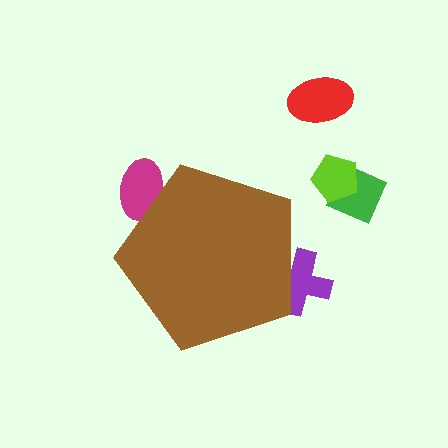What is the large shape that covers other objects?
A brown pentagon.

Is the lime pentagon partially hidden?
No, the lime pentagon is fully visible.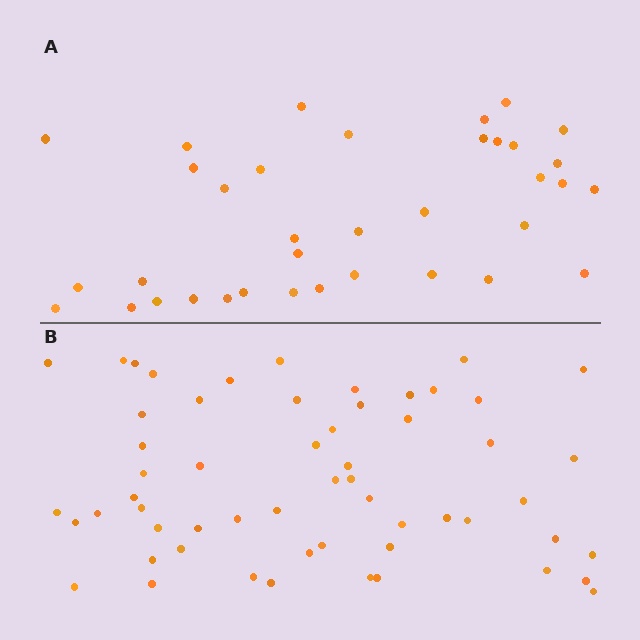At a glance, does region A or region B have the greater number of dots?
Region B (the bottom region) has more dots.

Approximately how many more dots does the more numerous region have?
Region B has approximately 20 more dots than region A.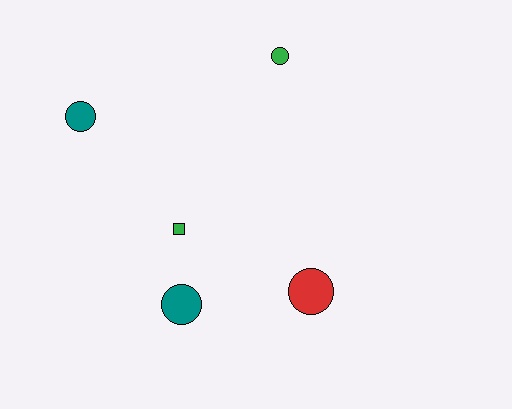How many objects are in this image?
There are 5 objects.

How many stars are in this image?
There are no stars.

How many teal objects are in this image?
There are 2 teal objects.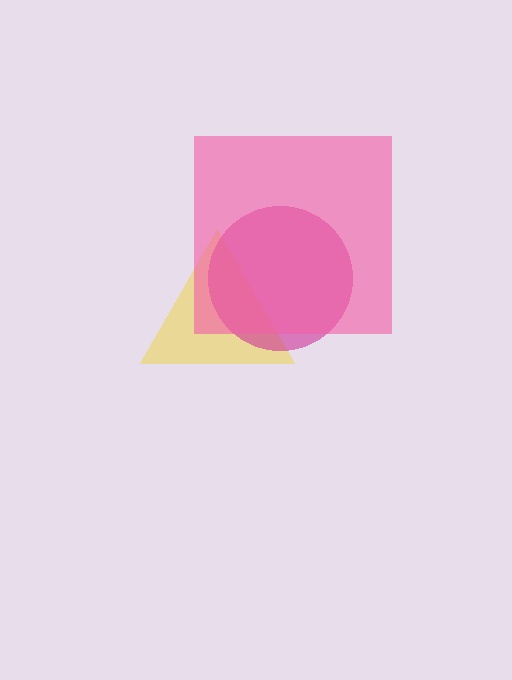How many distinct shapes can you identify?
There are 3 distinct shapes: a yellow triangle, a magenta circle, a pink square.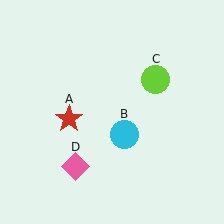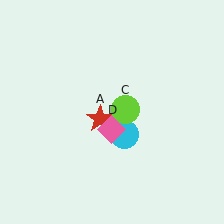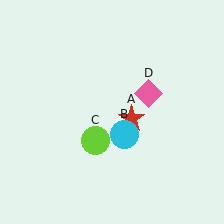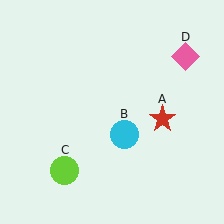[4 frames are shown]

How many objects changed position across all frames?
3 objects changed position: red star (object A), lime circle (object C), pink diamond (object D).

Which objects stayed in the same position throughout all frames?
Cyan circle (object B) remained stationary.